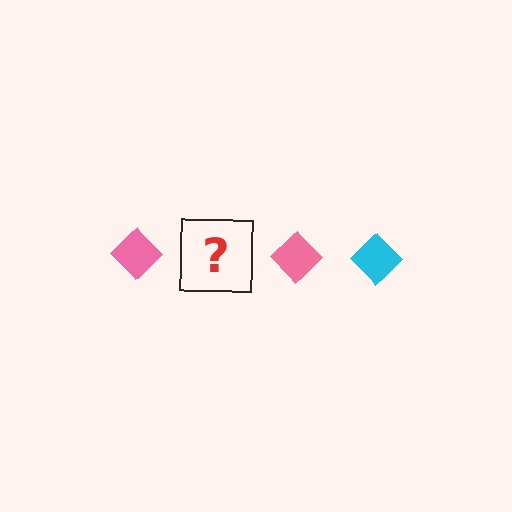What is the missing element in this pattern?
The missing element is a cyan diamond.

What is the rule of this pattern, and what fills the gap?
The rule is that the pattern cycles through pink, cyan diamonds. The gap should be filled with a cyan diamond.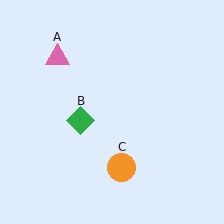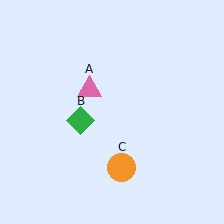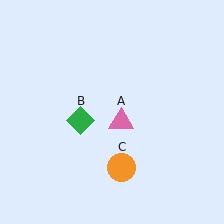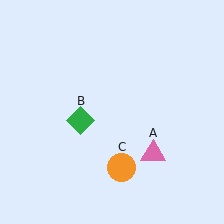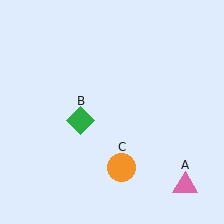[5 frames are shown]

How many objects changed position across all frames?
1 object changed position: pink triangle (object A).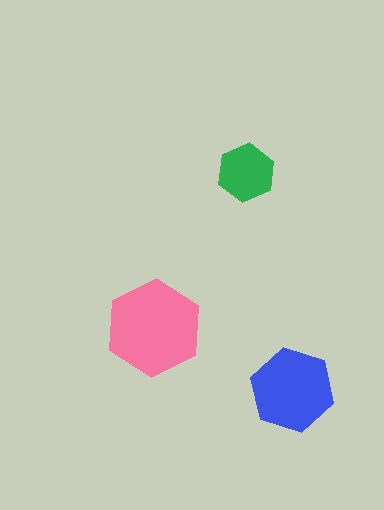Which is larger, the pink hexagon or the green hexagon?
The pink one.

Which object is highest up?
The green hexagon is topmost.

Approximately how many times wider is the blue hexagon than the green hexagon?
About 1.5 times wider.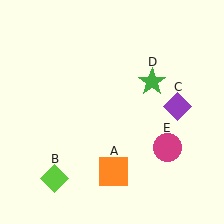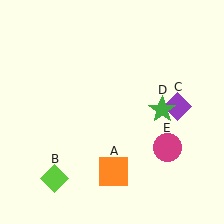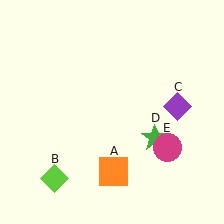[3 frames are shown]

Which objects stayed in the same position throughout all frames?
Orange square (object A) and lime diamond (object B) and purple diamond (object C) and magenta circle (object E) remained stationary.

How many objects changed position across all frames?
1 object changed position: green star (object D).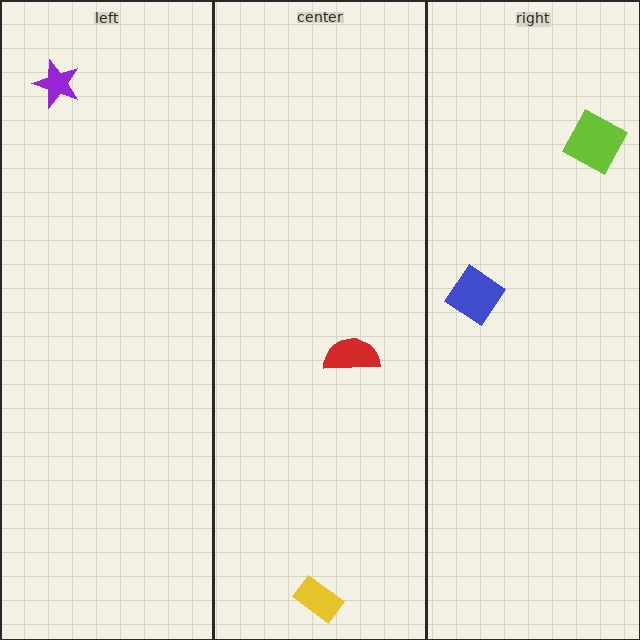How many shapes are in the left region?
1.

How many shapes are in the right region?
2.